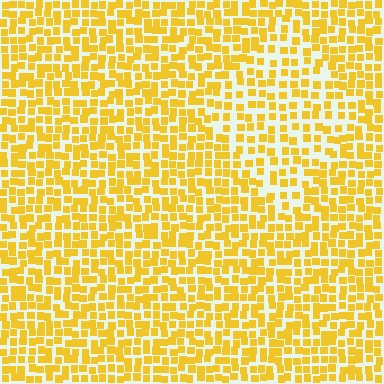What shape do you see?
I see a diamond.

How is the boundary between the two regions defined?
The boundary is defined by a change in element density (approximately 1.6x ratio). All elements are the same color, size, and shape.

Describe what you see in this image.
The image contains small yellow elements arranged at two different densities. A diamond-shaped region is visible where the elements are less densely packed than the surrounding area.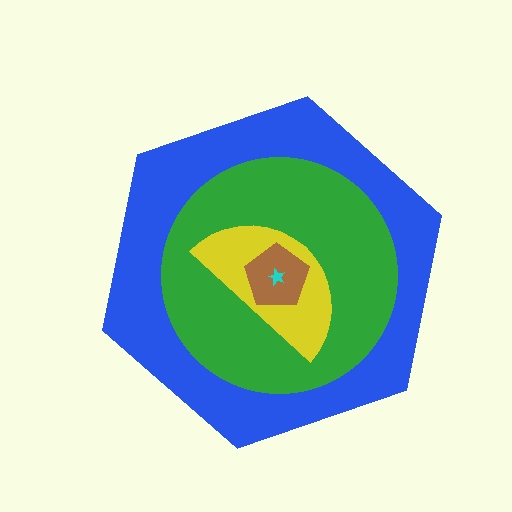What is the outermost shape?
The blue hexagon.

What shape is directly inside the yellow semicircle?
The brown pentagon.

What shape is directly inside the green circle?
The yellow semicircle.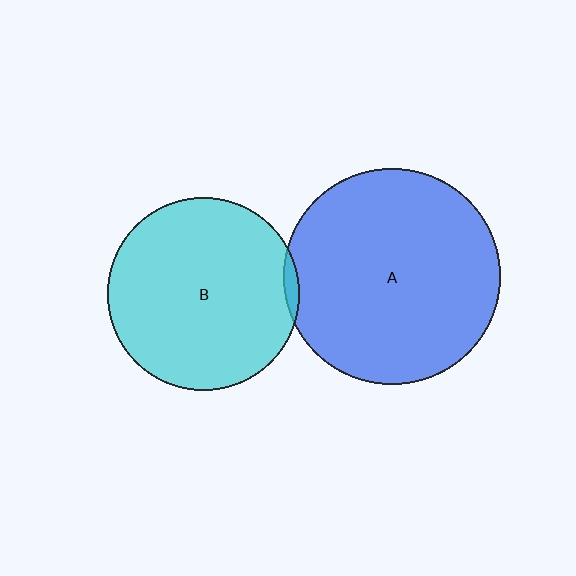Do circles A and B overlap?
Yes.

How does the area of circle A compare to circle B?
Approximately 1.3 times.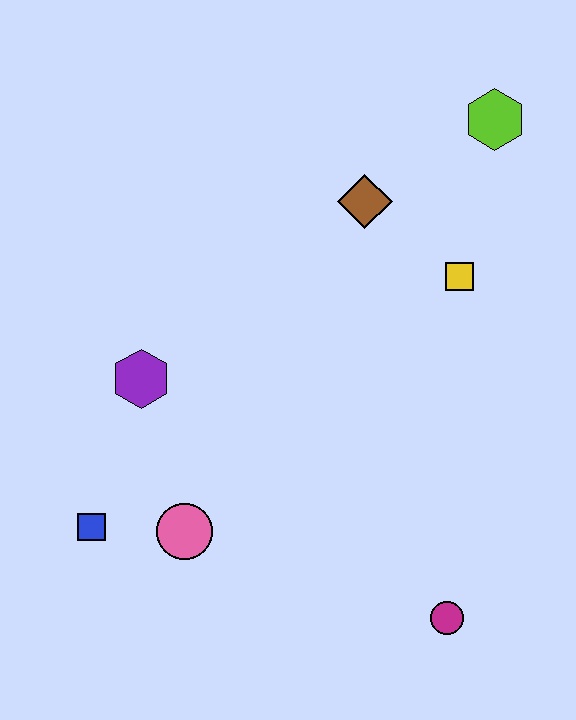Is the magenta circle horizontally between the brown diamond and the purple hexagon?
No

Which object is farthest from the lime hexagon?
The blue square is farthest from the lime hexagon.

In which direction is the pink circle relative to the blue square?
The pink circle is to the right of the blue square.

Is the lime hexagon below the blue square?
No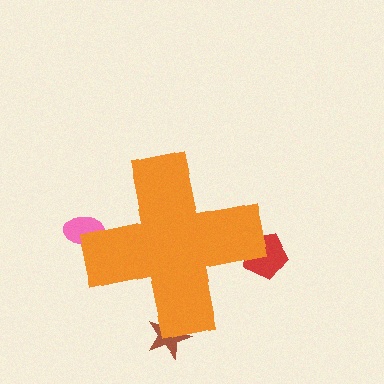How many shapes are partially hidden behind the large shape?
3 shapes are partially hidden.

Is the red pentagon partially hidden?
Yes, the red pentagon is partially hidden behind the orange cross.